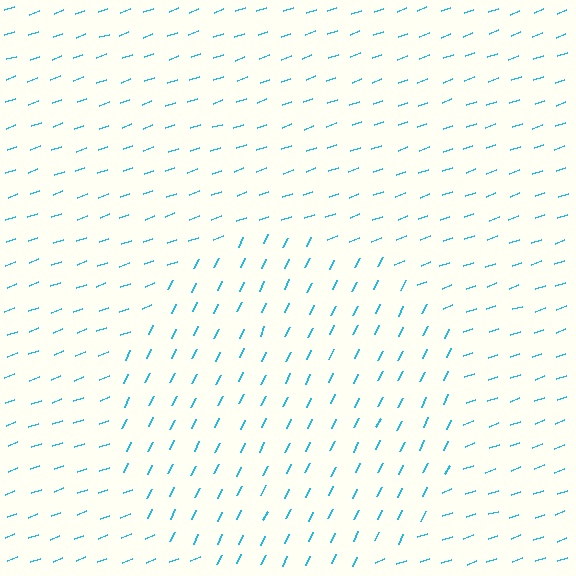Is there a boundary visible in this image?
Yes, there is a texture boundary formed by a change in line orientation.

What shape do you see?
I see a circle.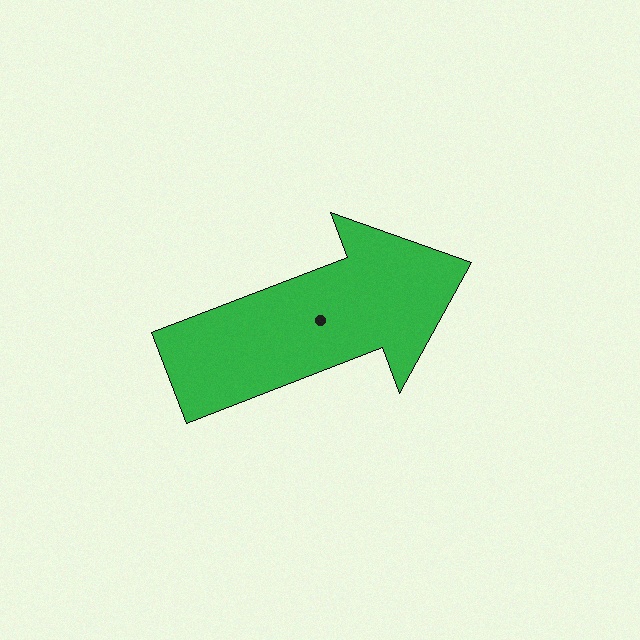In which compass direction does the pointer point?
East.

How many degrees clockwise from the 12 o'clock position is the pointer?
Approximately 69 degrees.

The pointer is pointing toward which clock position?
Roughly 2 o'clock.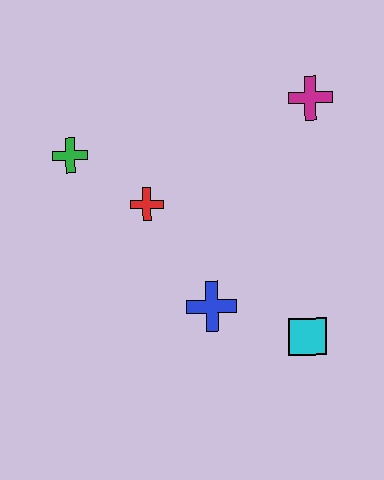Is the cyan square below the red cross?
Yes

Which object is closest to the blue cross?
The cyan square is closest to the blue cross.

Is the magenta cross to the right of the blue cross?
Yes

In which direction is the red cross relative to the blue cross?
The red cross is above the blue cross.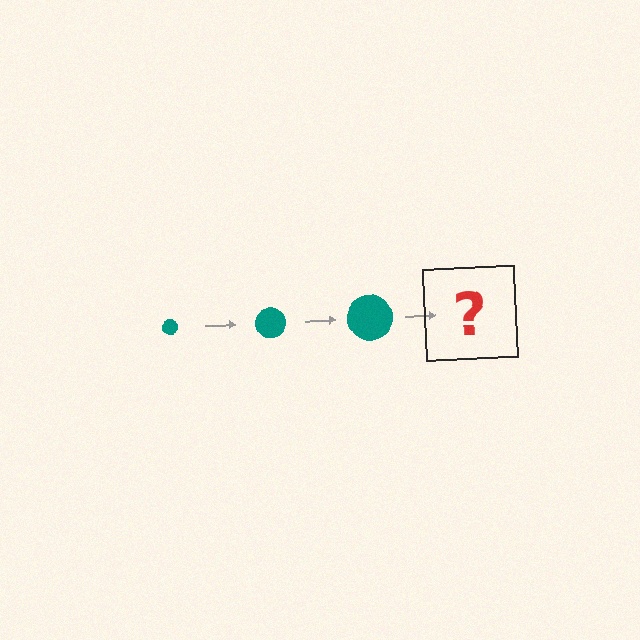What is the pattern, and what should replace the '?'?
The pattern is that the circle gets progressively larger each step. The '?' should be a teal circle, larger than the previous one.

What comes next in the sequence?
The next element should be a teal circle, larger than the previous one.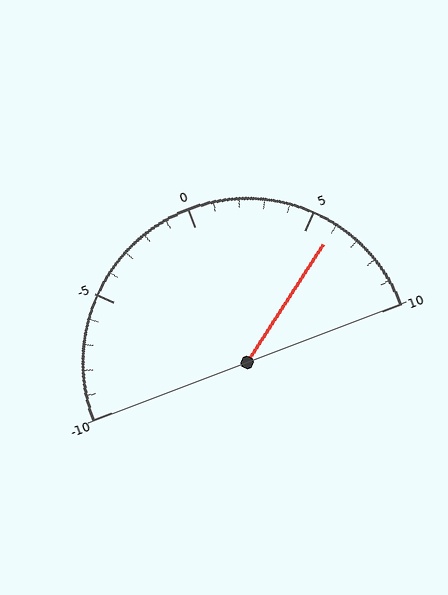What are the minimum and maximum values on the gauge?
The gauge ranges from -10 to 10.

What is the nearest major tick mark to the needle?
The nearest major tick mark is 5.